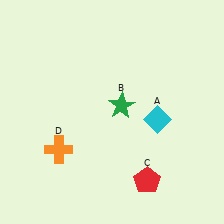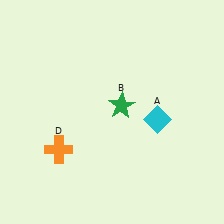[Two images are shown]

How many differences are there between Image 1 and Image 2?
There is 1 difference between the two images.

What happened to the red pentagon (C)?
The red pentagon (C) was removed in Image 2. It was in the bottom-right area of Image 1.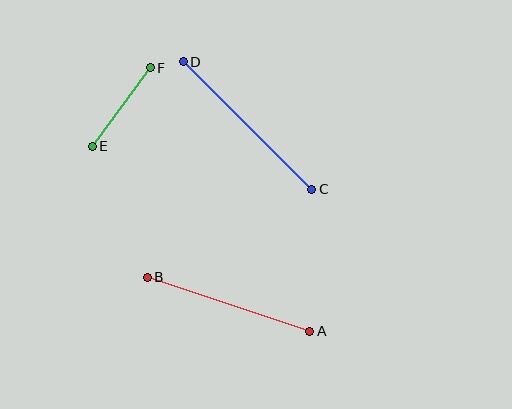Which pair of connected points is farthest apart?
Points C and D are farthest apart.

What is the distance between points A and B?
The distance is approximately 171 pixels.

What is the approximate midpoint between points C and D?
The midpoint is at approximately (247, 126) pixels.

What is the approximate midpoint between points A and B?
The midpoint is at approximately (229, 304) pixels.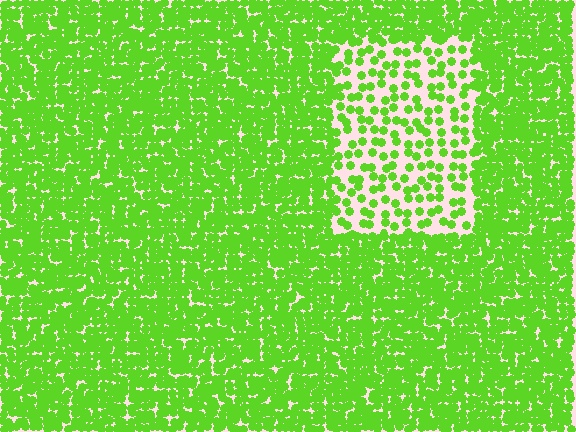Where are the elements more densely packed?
The elements are more densely packed outside the rectangle boundary.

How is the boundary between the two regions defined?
The boundary is defined by a change in element density (approximately 2.6x ratio). All elements are the same color, size, and shape.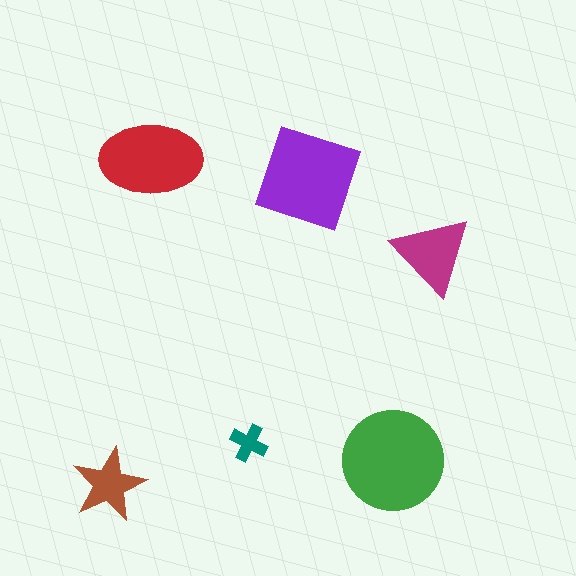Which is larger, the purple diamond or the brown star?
The purple diamond.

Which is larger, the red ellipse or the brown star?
The red ellipse.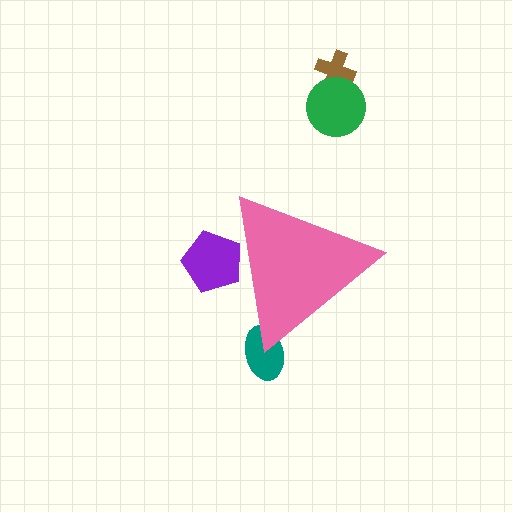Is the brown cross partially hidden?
No, the brown cross is fully visible.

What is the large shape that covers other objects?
A pink triangle.